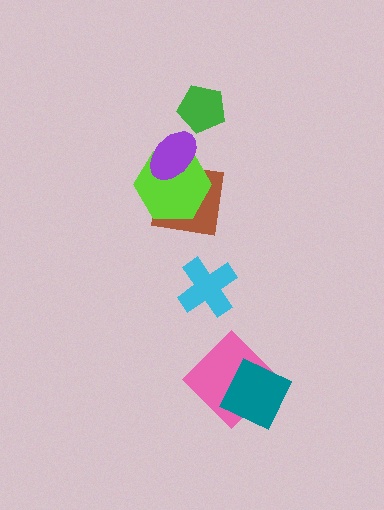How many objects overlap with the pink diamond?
1 object overlaps with the pink diamond.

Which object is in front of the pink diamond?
The teal diamond is in front of the pink diamond.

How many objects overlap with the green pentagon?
0 objects overlap with the green pentagon.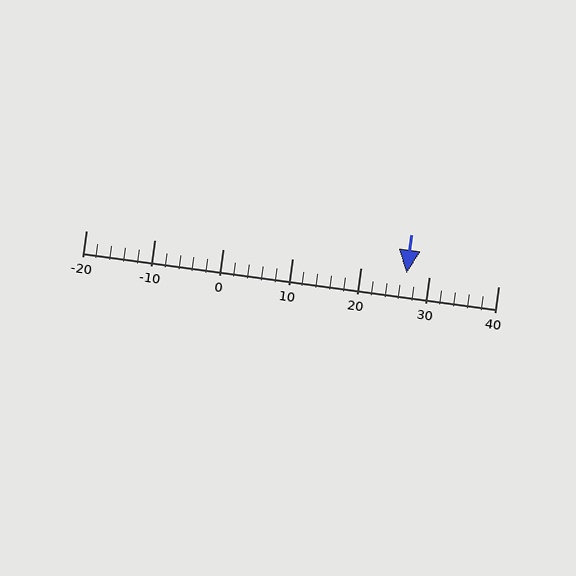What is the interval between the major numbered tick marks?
The major tick marks are spaced 10 units apart.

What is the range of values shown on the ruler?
The ruler shows values from -20 to 40.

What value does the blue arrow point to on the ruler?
The blue arrow points to approximately 27.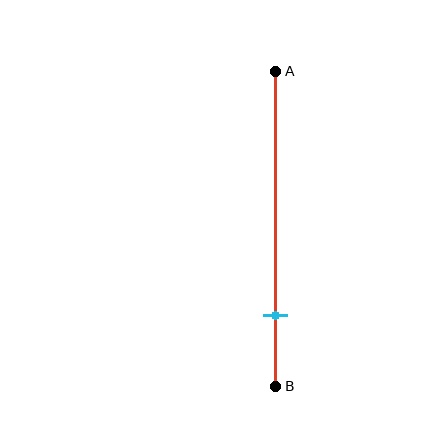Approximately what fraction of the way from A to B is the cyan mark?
The cyan mark is approximately 80% of the way from A to B.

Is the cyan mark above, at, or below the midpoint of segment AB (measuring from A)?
The cyan mark is below the midpoint of segment AB.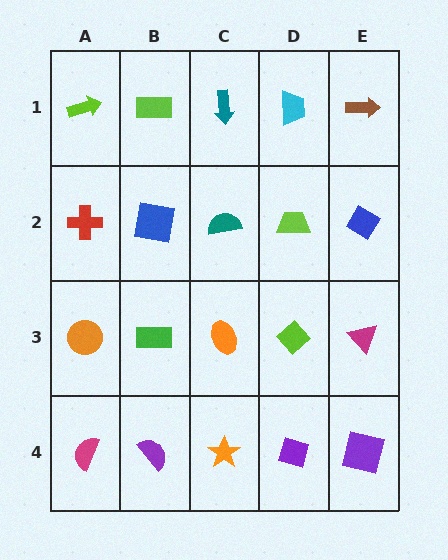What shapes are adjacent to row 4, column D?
A lime diamond (row 3, column D), an orange star (row 4, column C), a purple square (row 4, column E).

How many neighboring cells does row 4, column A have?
2.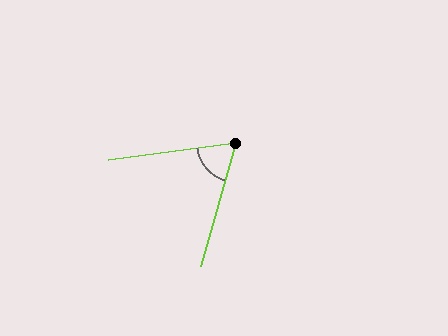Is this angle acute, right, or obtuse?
It is acute.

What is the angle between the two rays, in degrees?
Approximately 66 degrees.